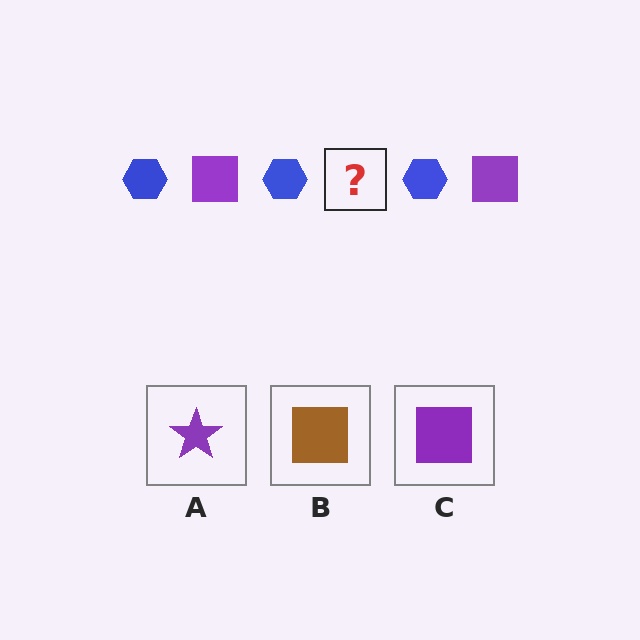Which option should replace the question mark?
Option C.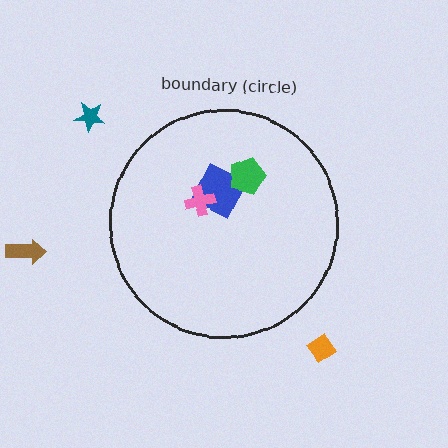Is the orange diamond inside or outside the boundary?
Outside.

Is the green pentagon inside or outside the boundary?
Inside.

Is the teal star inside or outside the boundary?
Outside.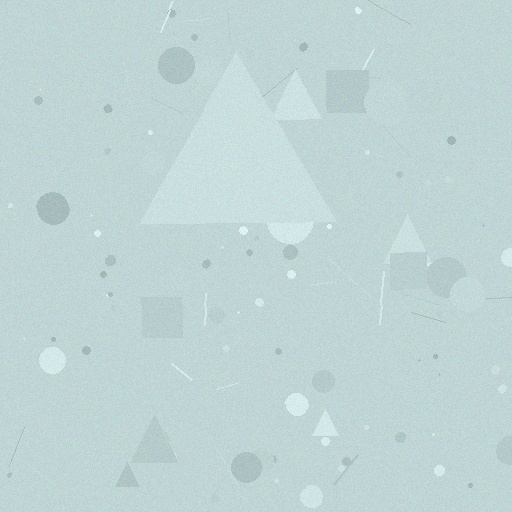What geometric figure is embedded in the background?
A triangle is embedded in the background.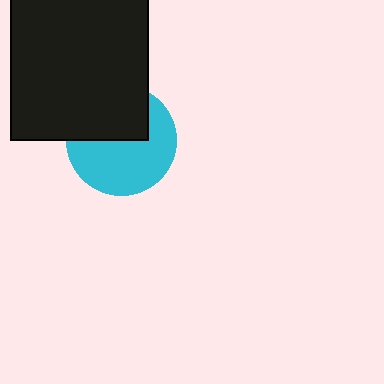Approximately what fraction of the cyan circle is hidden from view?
Roughly 41% of the cyan circle is hidden behind the black rectangle.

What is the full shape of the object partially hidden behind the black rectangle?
The partially hidden object is a cyan circle.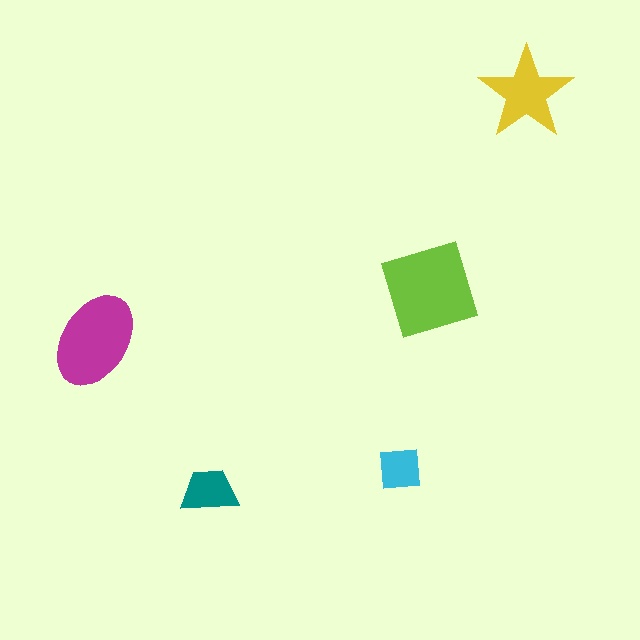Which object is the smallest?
The cyan square.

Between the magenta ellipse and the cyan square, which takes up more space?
The magenta ellipse.